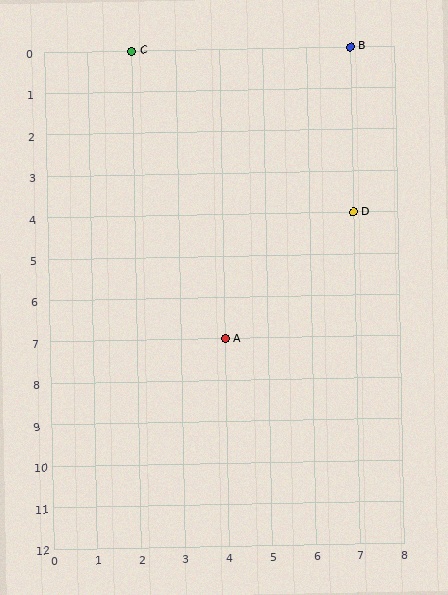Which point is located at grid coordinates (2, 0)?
Point C is at (2, 0).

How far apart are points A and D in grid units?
Points A and D are 3 columns and 3 rows apart (about 4.2 grid units diagonally).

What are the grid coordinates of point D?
Point D is at grid coordinates (7, 4).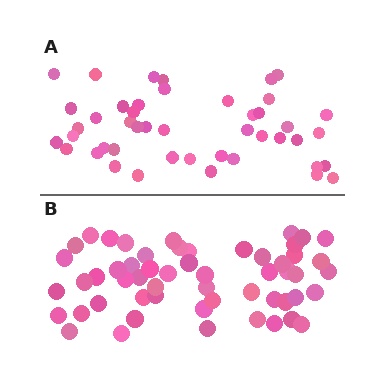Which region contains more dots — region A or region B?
Region B (the bottom region) has more dots.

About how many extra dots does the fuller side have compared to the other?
Region B has roughly 10 or so more dots than region A.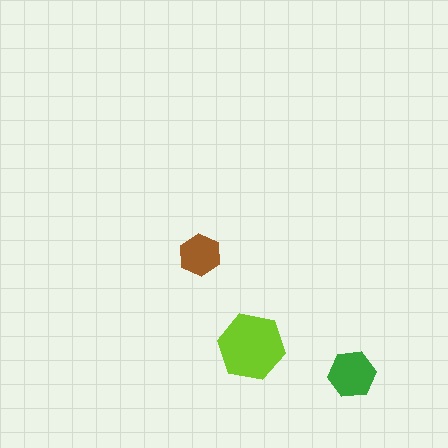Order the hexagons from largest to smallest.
the lime one, the green one, the brown one.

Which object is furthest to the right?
The green hexagon is rightmost.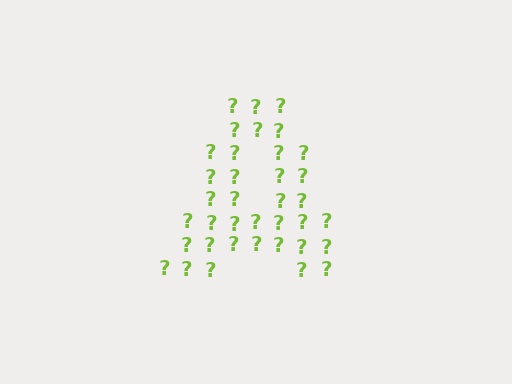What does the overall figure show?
The overall figure shows the letter A.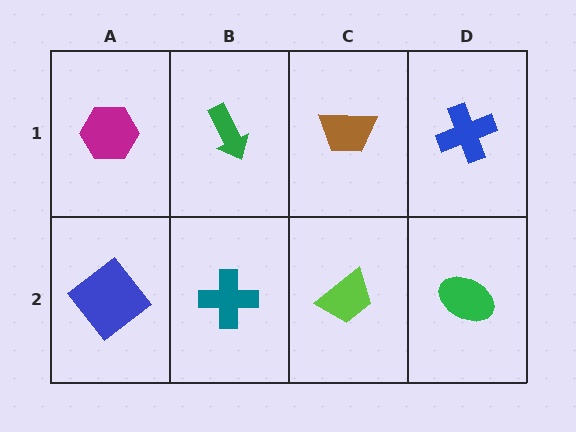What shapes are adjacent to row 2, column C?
A brown trapezoid (row 1, column C), a teal cross (row 2, column B), a green ellipse (row 2, column D).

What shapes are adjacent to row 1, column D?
A green ellipse (row 2, column D), a brown trapezoid (row 1, column C).